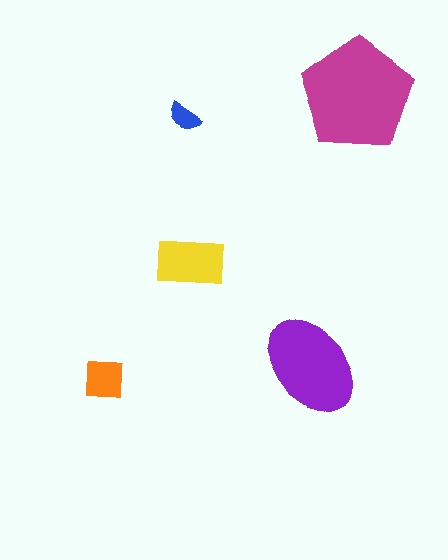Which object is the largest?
The magenta pentagon.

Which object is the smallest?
The blue semicircle.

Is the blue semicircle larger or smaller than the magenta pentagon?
Smaller.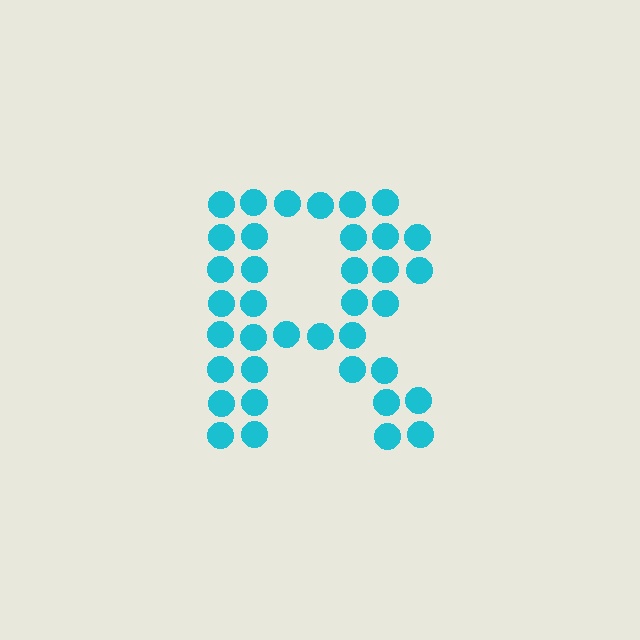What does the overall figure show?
The overall figure shows the letter R.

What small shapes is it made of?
It is made of small circles.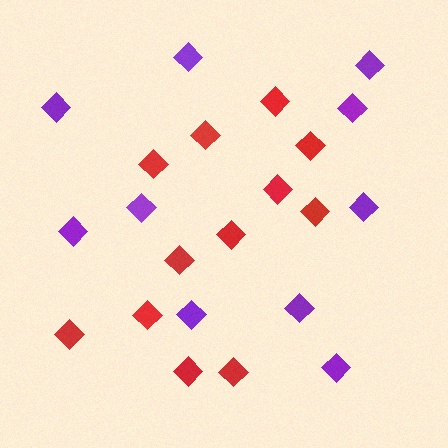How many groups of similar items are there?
There are 2 groups: one group of purple diamonds (10) and one group of red diamonds (12).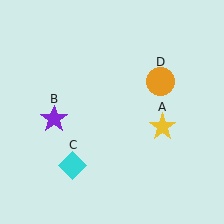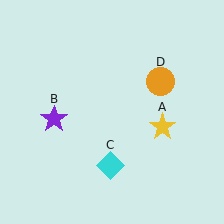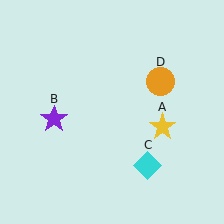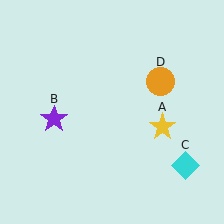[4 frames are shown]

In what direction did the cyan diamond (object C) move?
The cyan diamond (object C) moved right.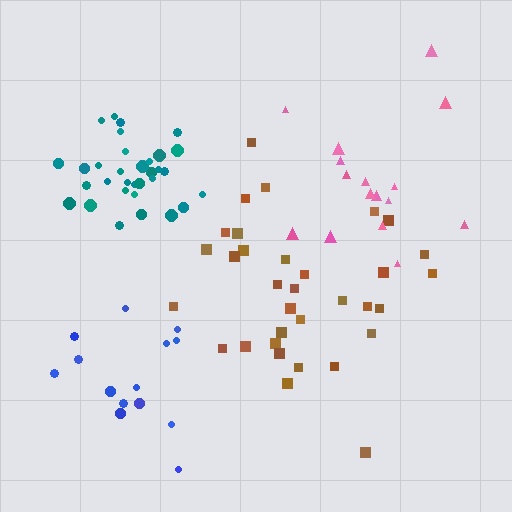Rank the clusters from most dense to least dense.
teal, blue, brown, pink.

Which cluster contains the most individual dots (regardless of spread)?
Brown (33).